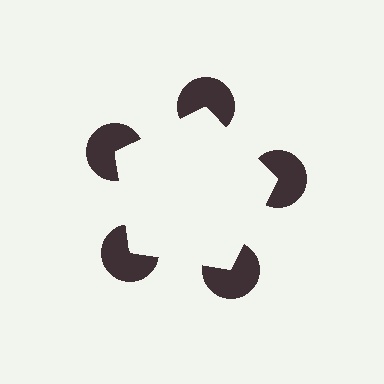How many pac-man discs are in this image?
There are 5 — one at each vertex of the illusory pentagon.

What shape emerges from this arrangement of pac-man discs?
An illusory pentagon — its edges are inferred from the aligned wedge cuts in the pac-man discs, not physically drawn.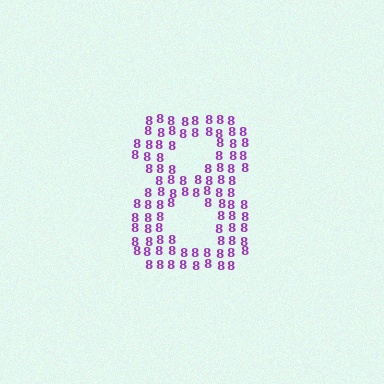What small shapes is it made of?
It is made of small digit 8's.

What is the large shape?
The large shape is the digit 8.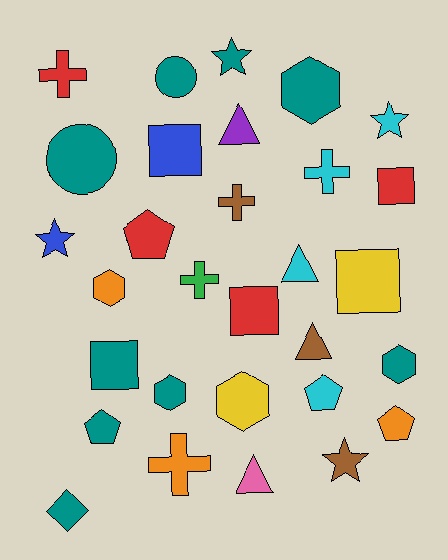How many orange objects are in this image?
There are 3 orange objects.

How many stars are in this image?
There are 4 stars.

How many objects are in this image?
There are 30 objects.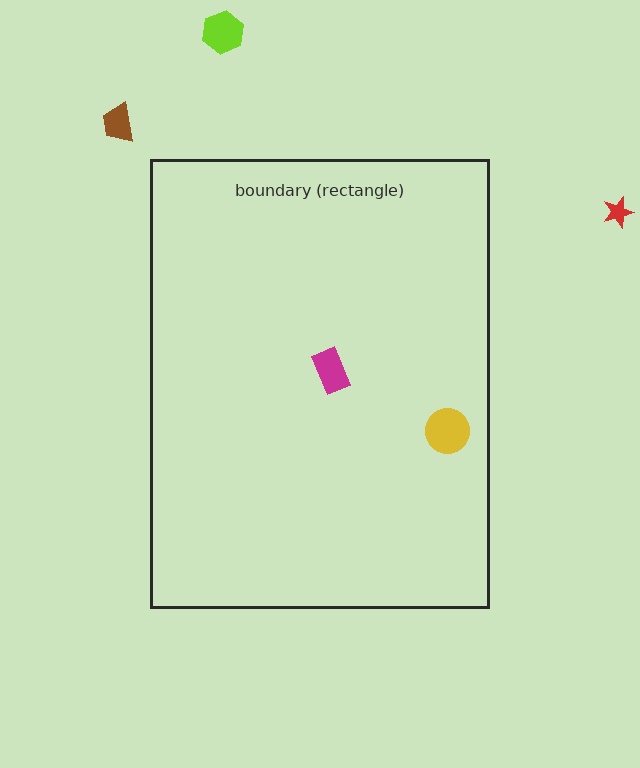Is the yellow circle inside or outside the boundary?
Inside.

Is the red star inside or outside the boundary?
Outside.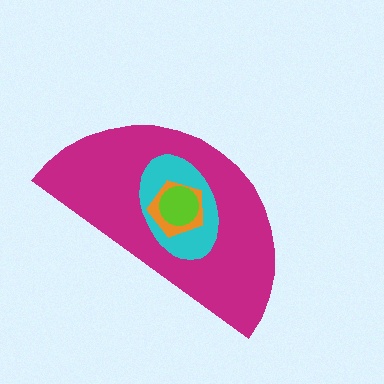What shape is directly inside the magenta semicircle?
The cyan ellipse.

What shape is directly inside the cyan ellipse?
The orange pentagon.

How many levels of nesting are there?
4.